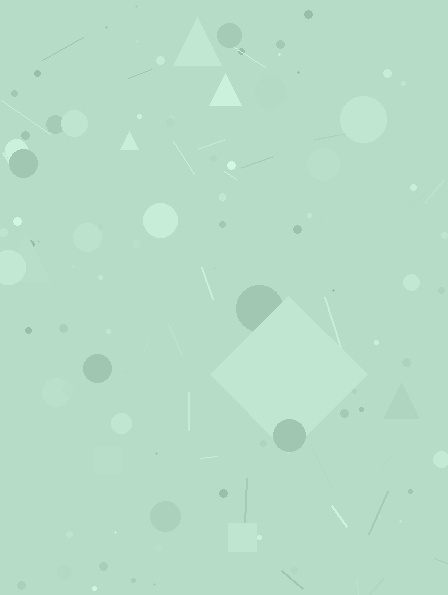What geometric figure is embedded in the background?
A diamond is embedded in the background.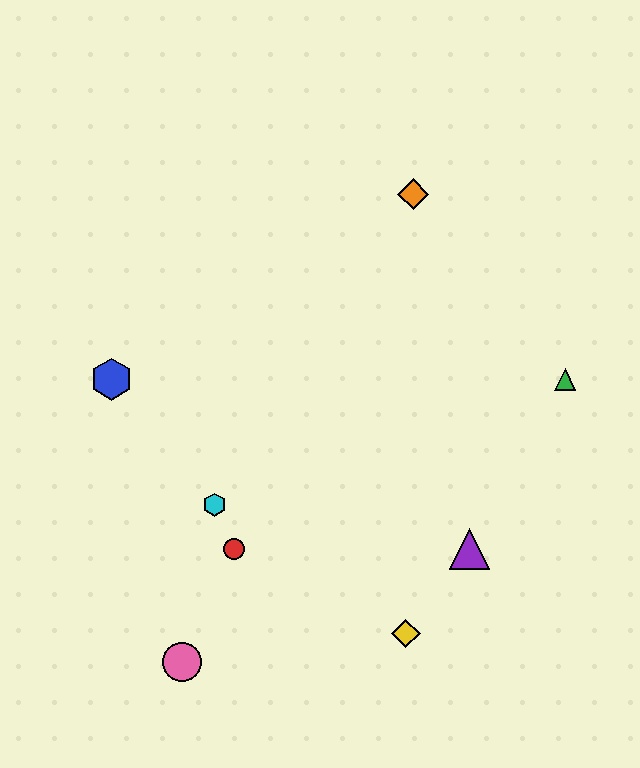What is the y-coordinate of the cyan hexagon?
The cyan hexagon is at y≈505.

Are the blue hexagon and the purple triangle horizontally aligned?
No, the blue hexagon is at y≈379 and the purple triangle is at y≈549.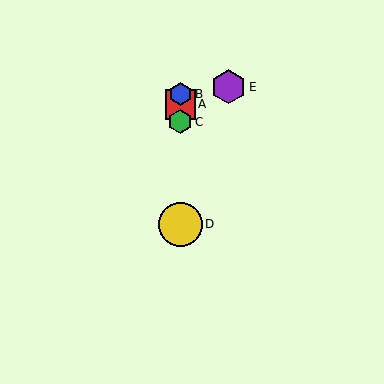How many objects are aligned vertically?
4 objects (A, B, C, D) are aligned vertically.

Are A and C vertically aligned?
Yes, both are at x≈180.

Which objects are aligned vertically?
Objects A, B, C, D are aligned vertically.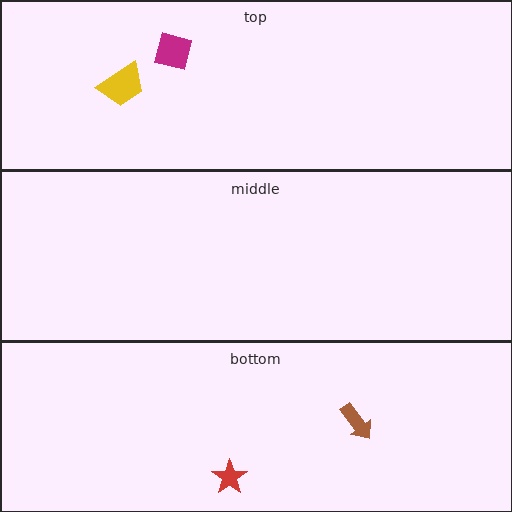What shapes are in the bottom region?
The brown arrow, the red star.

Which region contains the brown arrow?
The bottom region.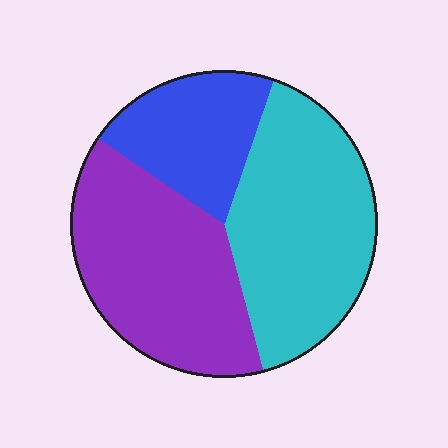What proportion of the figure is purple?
Purple takes up about three eighths (3/8) of the figure.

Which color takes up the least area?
Blue, at roughly 20%.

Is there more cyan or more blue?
Cyan.